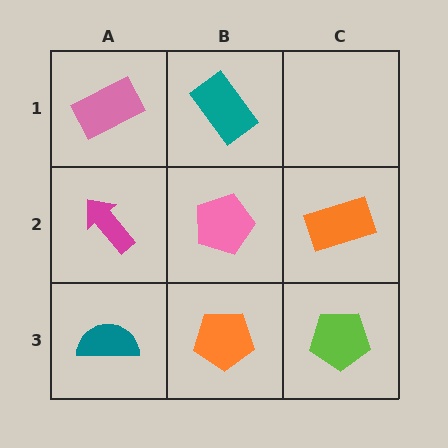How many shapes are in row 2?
3 shapes.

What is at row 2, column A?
A magenta arrow.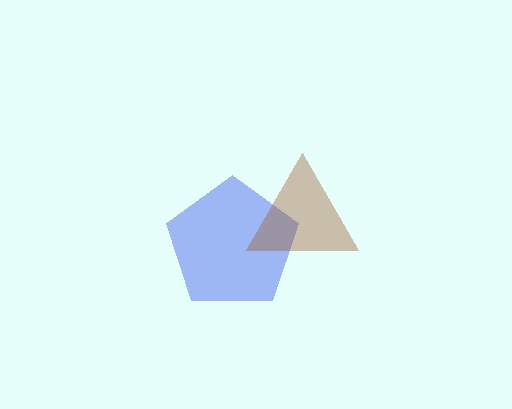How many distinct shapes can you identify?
There are 2 distinct shapes: a blue pentagon, a brown triangle.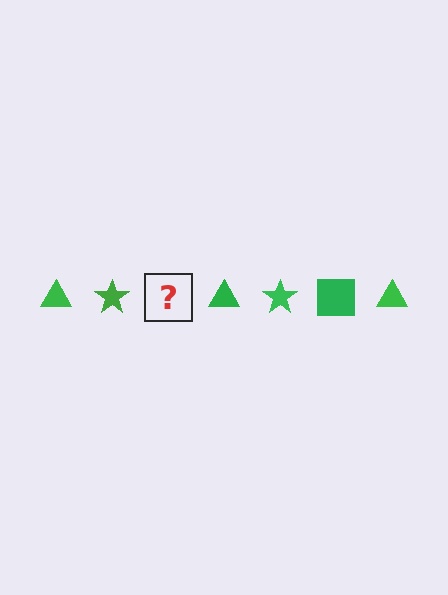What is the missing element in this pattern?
The missing element is a green square.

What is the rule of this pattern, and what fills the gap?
The rule is that the pattern cycles through triangle, star, square shapes in green. The gap should be filled with a green square.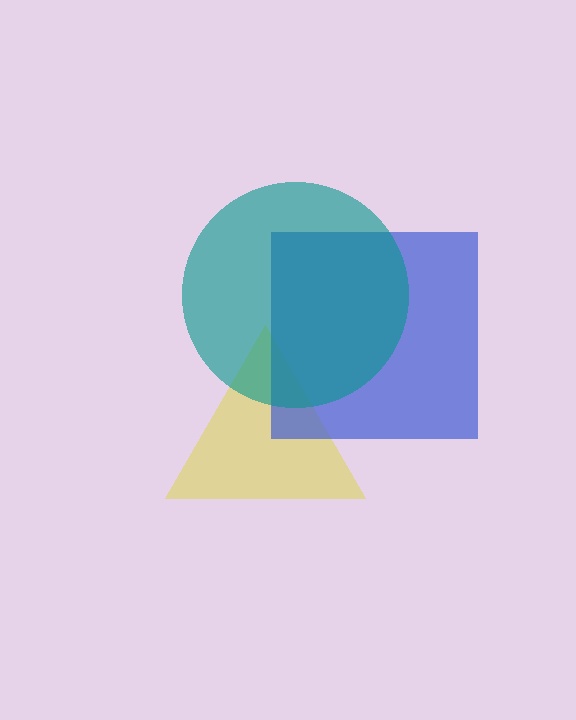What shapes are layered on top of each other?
The layered shapes are: a yellow triangle, a blue square, a teal circle.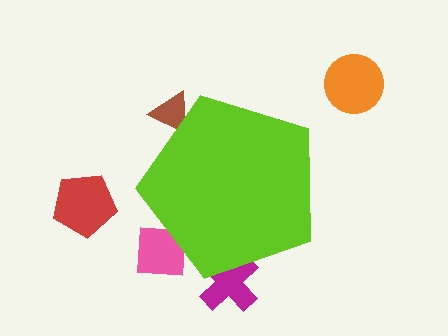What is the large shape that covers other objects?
A lime pentagon.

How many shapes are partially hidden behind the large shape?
3 shapes are partially hidden.